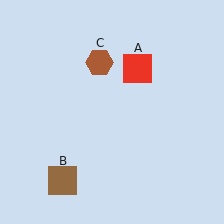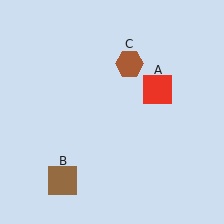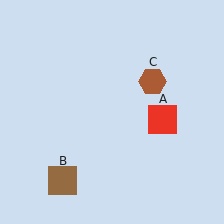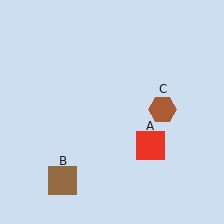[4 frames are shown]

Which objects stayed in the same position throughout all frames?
Brown square (object B) remained stationary.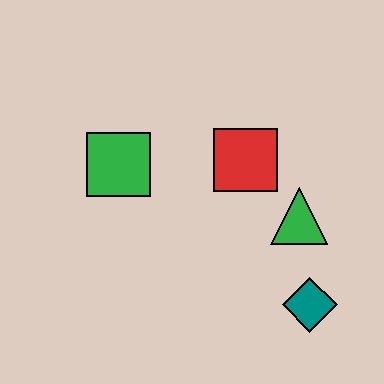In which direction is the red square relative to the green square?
The red square is to the right of the green square.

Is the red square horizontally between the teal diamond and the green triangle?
No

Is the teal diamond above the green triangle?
No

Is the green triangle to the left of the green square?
No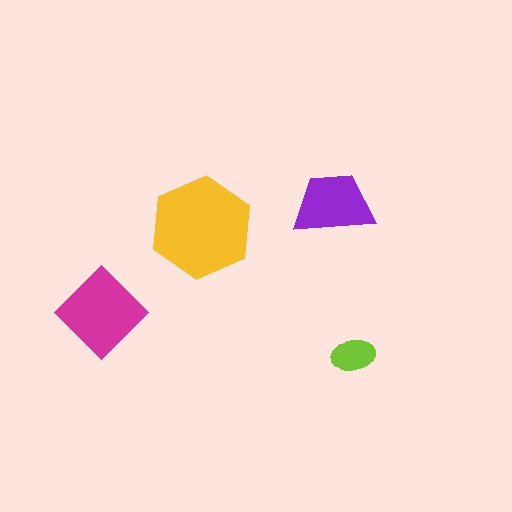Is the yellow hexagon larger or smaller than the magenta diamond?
Larger.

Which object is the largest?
The yellow hexagon.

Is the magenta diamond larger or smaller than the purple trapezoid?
Larger.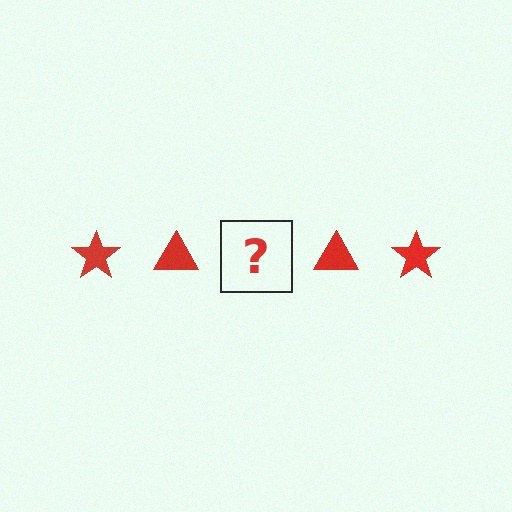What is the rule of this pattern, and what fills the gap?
The rule is that the pattern cycles through star, triangle shapes in red. The gap should be filled with a red star.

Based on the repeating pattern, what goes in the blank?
The blank should be a red star.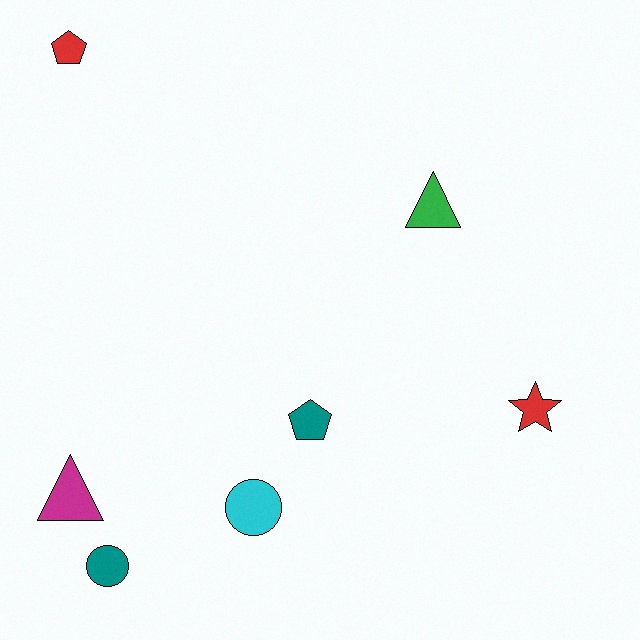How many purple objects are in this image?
There are no purple objects.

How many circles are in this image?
There are 2 circles.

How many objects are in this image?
There are 7 objects.